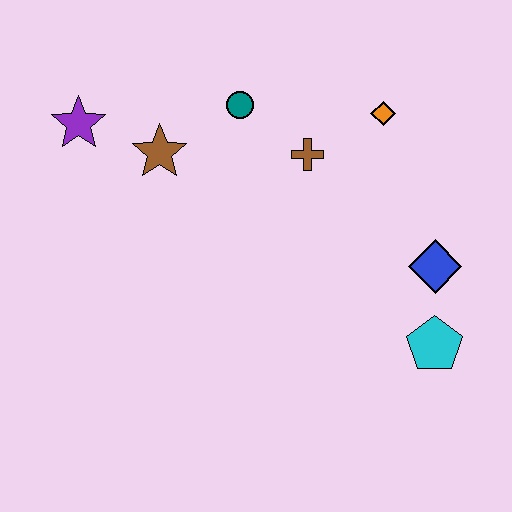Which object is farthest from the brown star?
The cyan pentagon is farthest from the brown star.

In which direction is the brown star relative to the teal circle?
The brown star is to the left of the teal circle.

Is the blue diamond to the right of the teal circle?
Yes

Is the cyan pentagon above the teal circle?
No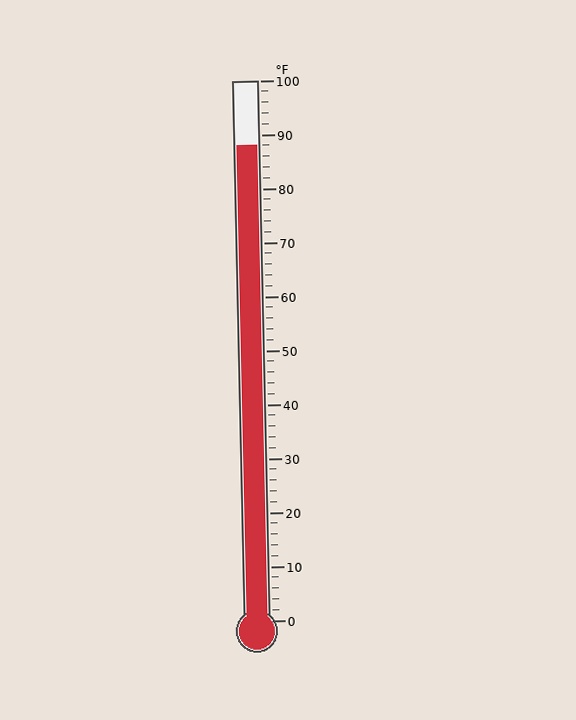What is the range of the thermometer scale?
The thermometer scale ranges from 0°F to 100°F.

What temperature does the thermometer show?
The thermometer shows approximately 88°F.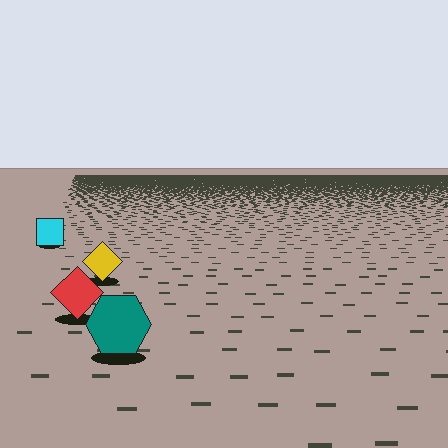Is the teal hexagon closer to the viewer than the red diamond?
Yes. The teal hexagon is closer — you can tell from the texture gradient: the ground texture is coarser near it.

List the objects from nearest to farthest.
From nearest to farthest: the teal hexagon, the red diamond, the yellow diamond, the cyan square.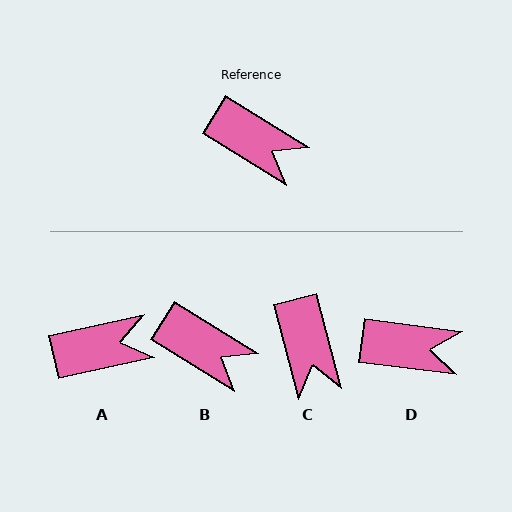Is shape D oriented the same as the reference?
No, it is off by about 25 degrees.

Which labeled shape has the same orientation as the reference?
B.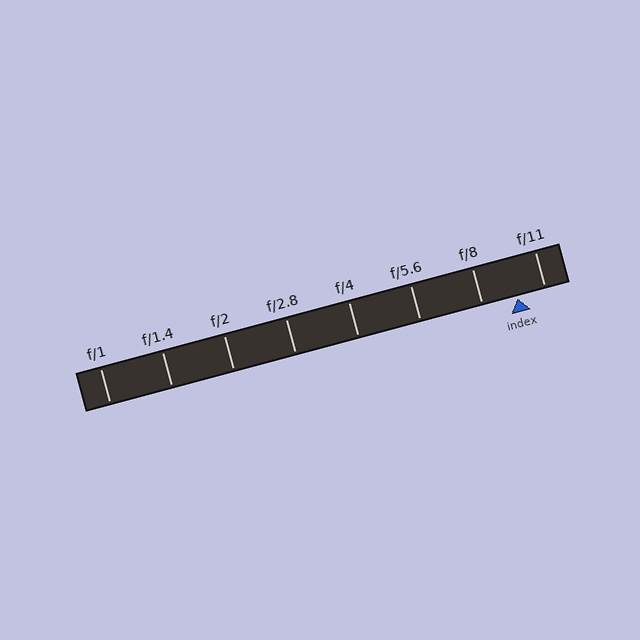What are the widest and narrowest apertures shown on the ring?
The widest aperture shown is f/1 and the narrowest is f/11.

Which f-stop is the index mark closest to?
The index mark is closest to f/11.